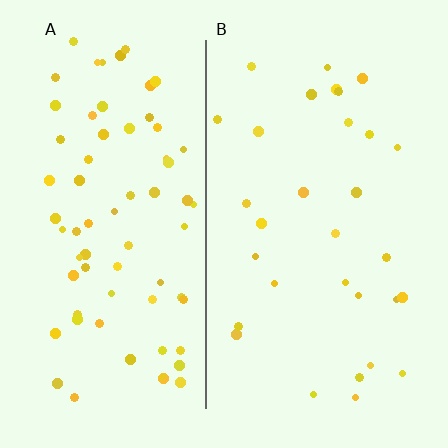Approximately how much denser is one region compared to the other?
Approximately 2.3× — region A over region B.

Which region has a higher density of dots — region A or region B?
A (the left).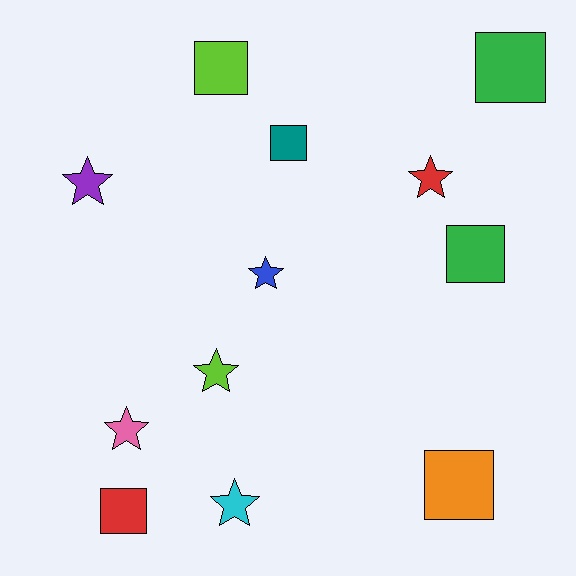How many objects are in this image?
There are 12 objects.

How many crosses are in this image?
There are no crosses.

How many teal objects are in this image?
There is 1 teal object.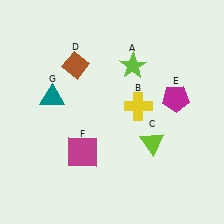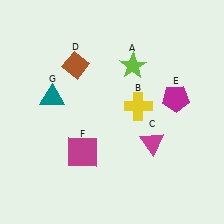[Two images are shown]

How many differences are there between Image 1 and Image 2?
There is 1 difference between the two images.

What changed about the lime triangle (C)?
In Image 1, C is lime. In Image 2, it changed to magenta.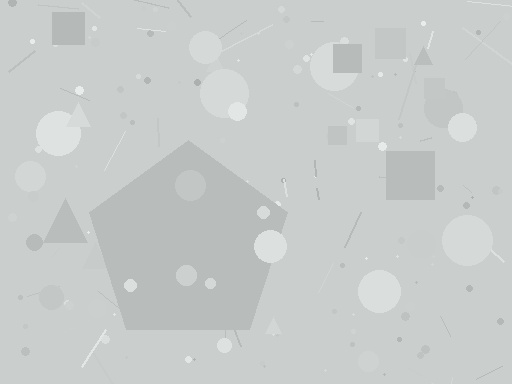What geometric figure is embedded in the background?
A pentagon is embedded in the background.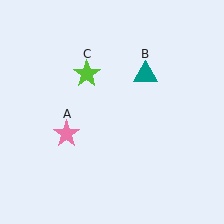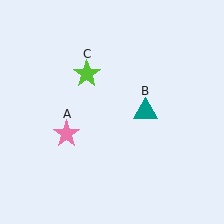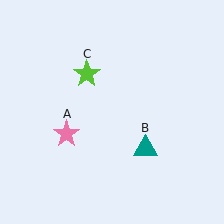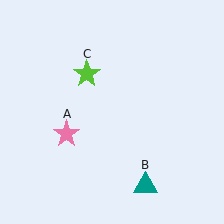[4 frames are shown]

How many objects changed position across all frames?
1 object changed position: teal triangle (object B).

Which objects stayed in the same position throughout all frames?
Pink star (object A) and lime star (object C) remained stationary.